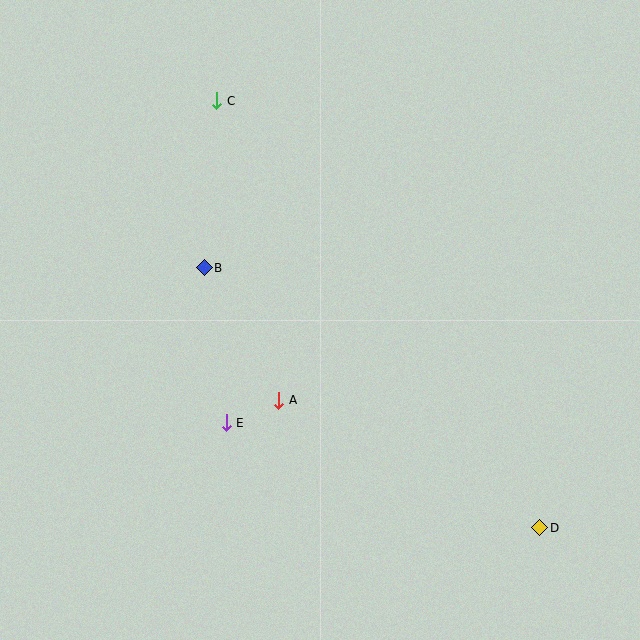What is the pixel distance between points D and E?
The distance between D and E is 331 pixels.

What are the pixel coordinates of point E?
Point E is at (226, 423).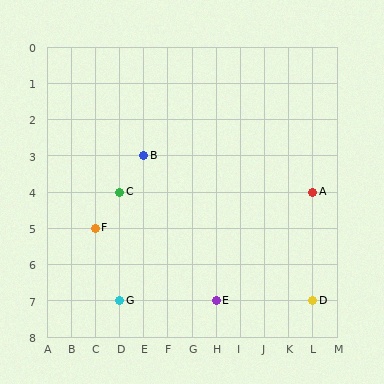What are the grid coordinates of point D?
Point D is at grid coordinates (L, 7).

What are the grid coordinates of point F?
Point F is at grid coordinates (C, 5).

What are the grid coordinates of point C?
Point C is at grid coordinates (D, 4).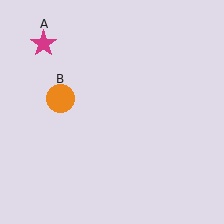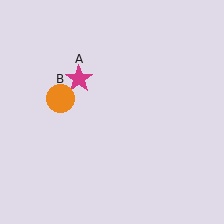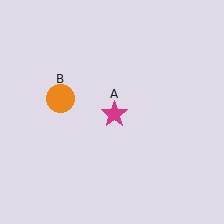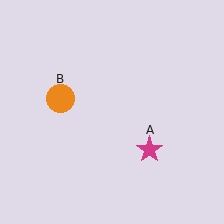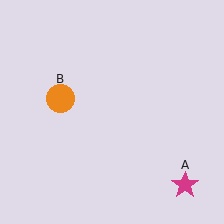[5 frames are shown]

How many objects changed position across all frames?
1 object changed position: magenta star (object A).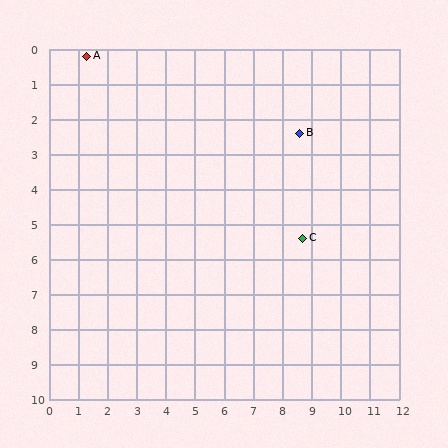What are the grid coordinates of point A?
Point A is at approximately (1.3, 0.2).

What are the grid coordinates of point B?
Point B is at approximately (8.6, 2.4).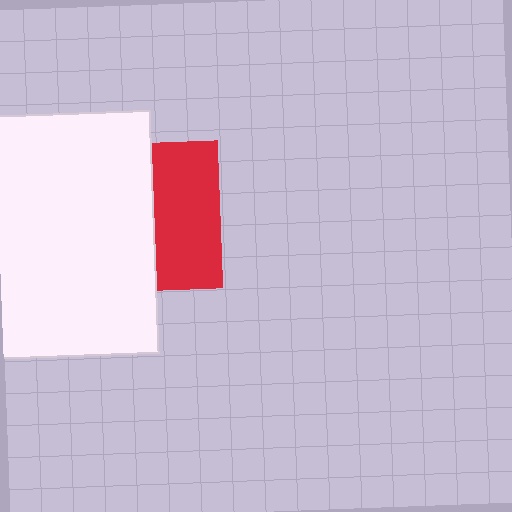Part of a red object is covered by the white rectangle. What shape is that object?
It is a square.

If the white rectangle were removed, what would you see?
You would see the complete red square.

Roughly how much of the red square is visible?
A small part of it is visible (roughly 45%).